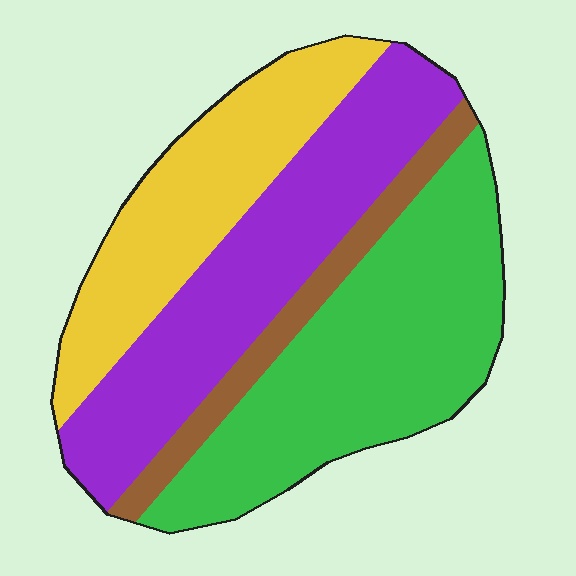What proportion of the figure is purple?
Purple covers roughly 30% of the figure.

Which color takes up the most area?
Green, at roughly 35%.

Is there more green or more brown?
Green.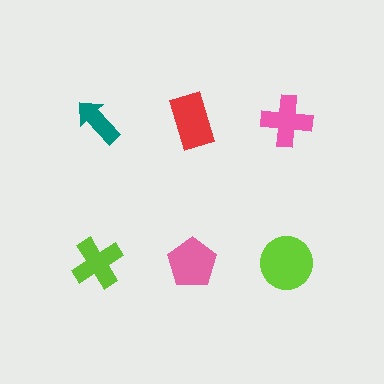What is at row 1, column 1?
A teal arrow.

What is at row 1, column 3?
A pink cross.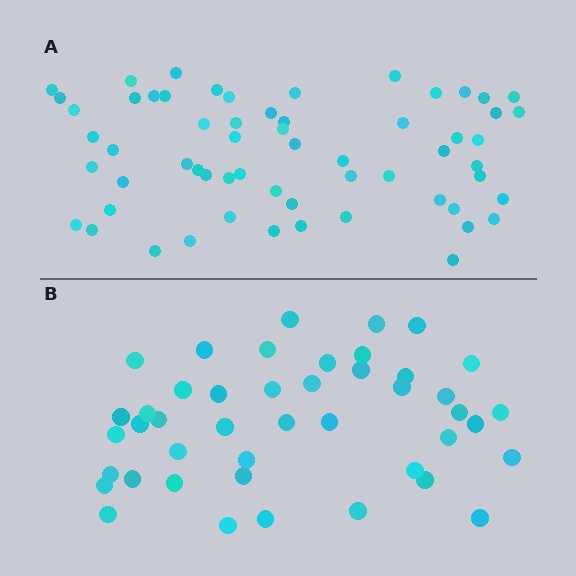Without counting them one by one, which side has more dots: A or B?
Region A (the top region) has more dots.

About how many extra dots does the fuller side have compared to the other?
Region A has approximately 15 more dots than region B.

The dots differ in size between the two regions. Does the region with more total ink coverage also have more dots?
No. Region B has more total ink coverage because its dots are larger, but region A actually contains more individual dots. Total area can be misleading — the number of items is what matters here.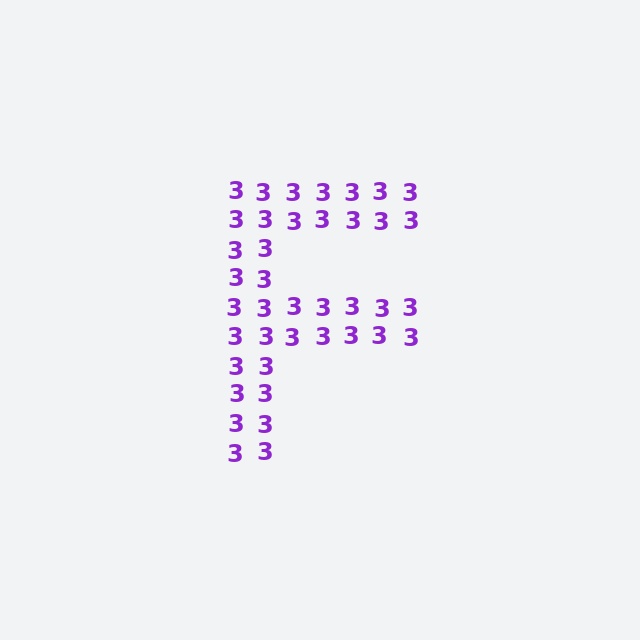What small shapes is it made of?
It is made of small digit 3's.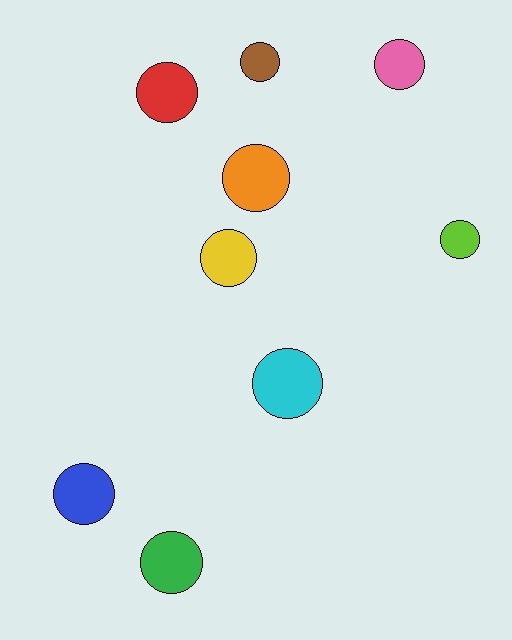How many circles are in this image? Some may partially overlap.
There are 9 circles.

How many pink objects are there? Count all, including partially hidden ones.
There is 1 pink object.